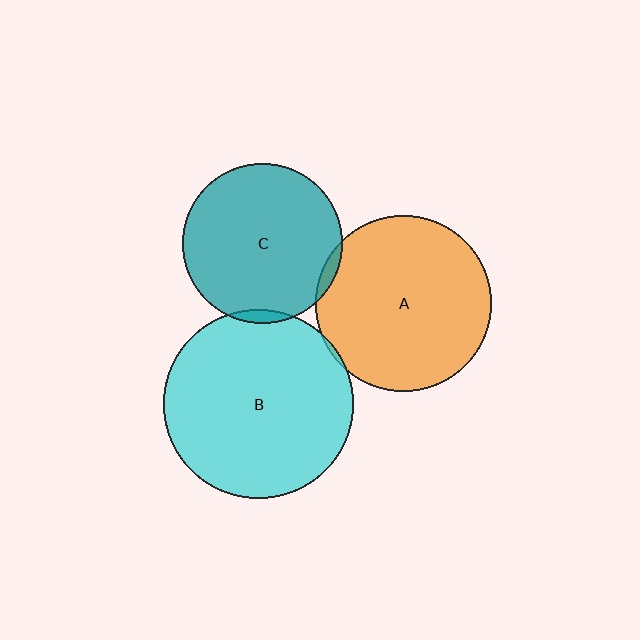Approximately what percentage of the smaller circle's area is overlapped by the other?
Approximately 5%.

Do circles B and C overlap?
Yes.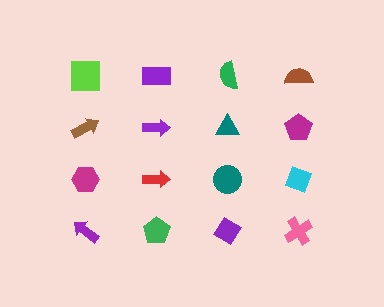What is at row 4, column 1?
A purple arrow.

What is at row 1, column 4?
A brown semicircle.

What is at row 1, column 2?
A purple rectangle.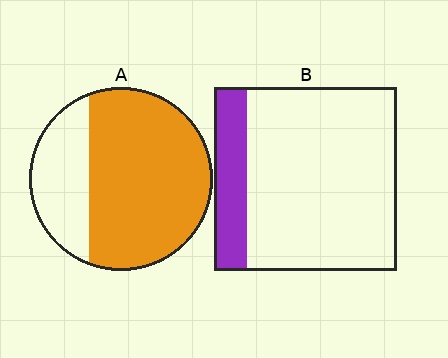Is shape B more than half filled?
No.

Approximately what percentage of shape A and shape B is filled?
A is approximately 70% and B is approximately 20%.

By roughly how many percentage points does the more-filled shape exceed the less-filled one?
By roughly 55 percentage points (A over B).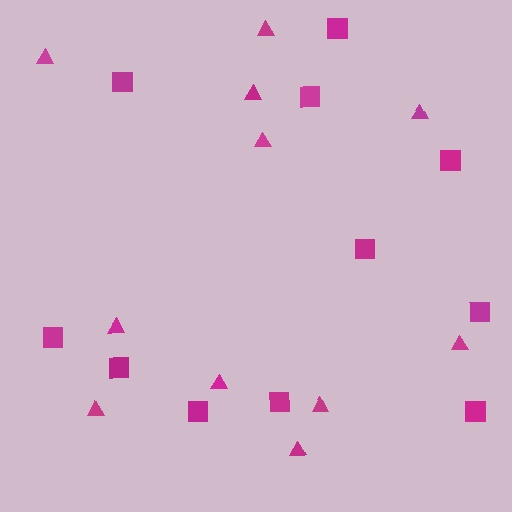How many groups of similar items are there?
There are 2 groups: one group of squares (11) and one group of triangles (11).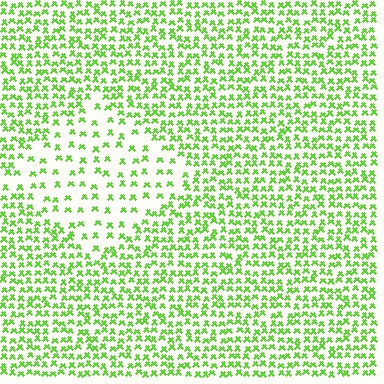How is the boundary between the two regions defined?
The boundary is defined by a change in element density (approximately 2.3x ratio). All elements are the same color, size, and shape.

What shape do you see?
I see a diamond.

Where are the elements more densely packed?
The elements are more densely packed outside the diamond boundary.